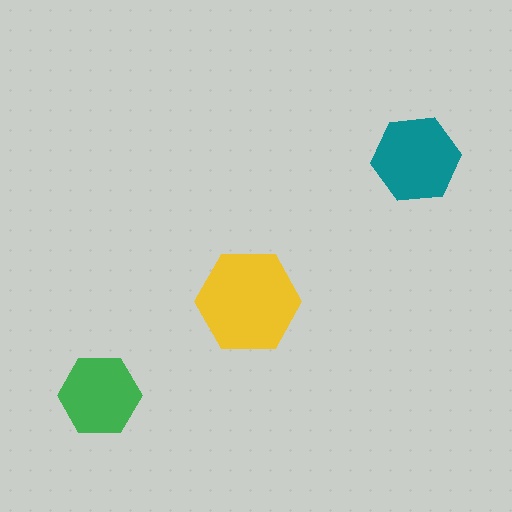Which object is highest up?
The teal hexagon is topmost.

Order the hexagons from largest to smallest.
the yellow one, the teal one, the green one.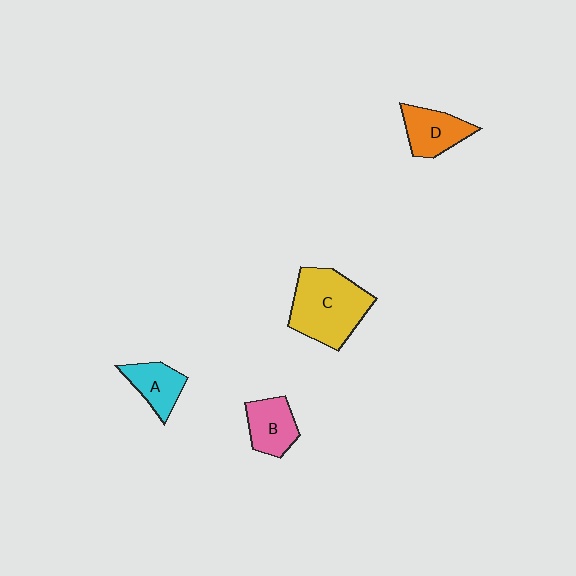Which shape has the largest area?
Shape C (yellow).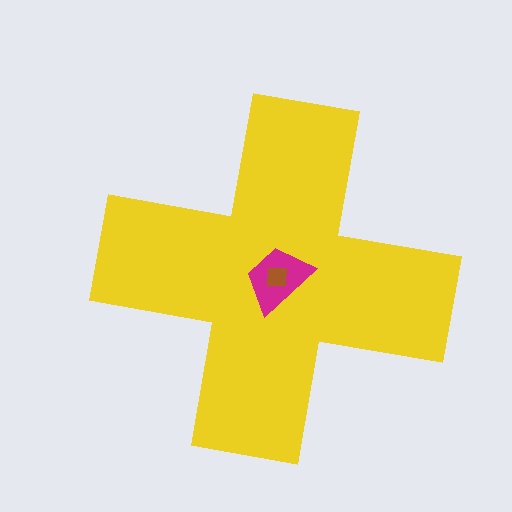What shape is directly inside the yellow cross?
The magenta trapezoid.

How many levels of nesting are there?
3.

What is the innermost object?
The brown square.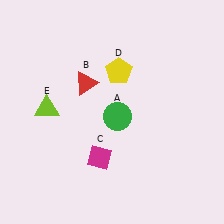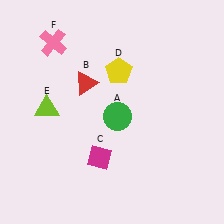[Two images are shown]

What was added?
A pink cross (F) was added in Image 2.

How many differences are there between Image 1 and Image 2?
There is 1 difference between the two images.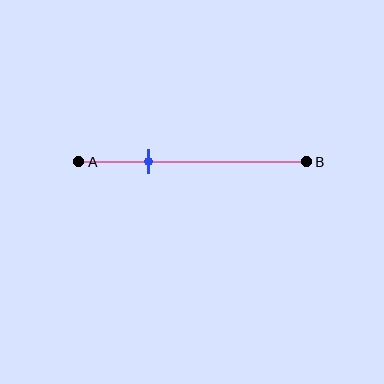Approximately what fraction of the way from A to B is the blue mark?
The blue mark is approximately 30% of the way from A to B.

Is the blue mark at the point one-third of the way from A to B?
Yes, the mark is approximately at the one-third point.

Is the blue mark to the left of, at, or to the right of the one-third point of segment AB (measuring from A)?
The blue mark is approximately at the one-third point of segment AB.